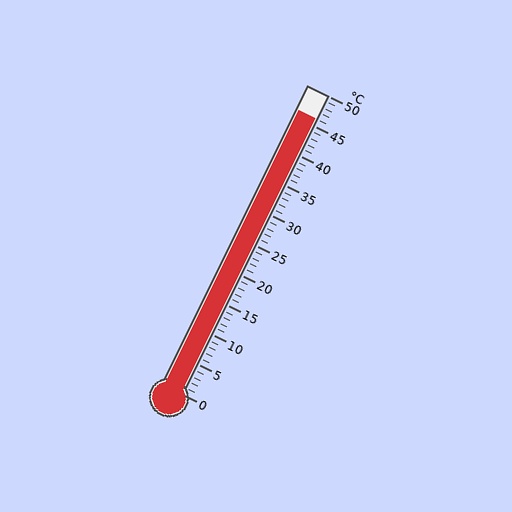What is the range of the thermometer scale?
The thermometer scale ranges from 0°C to 50°C.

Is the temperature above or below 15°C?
The temperature is above 15°C.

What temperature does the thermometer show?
The thermometer shows approximately 46°C.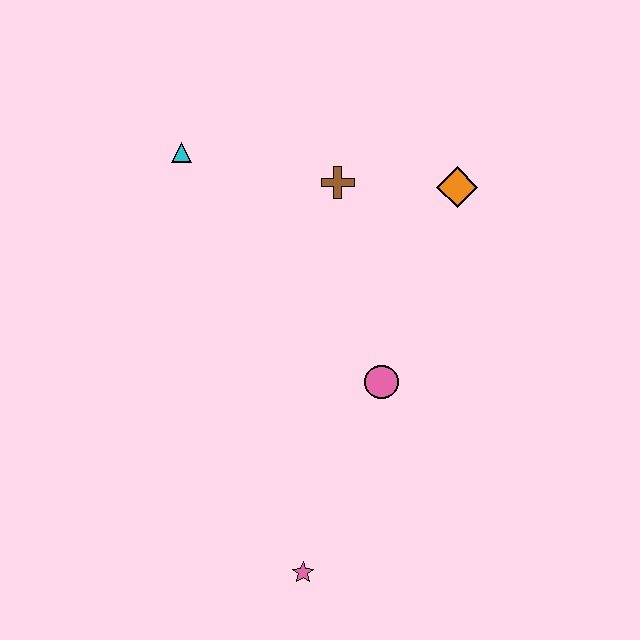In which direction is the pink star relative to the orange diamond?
The pink star is below the orange diamond.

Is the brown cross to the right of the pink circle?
No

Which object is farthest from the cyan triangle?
The pink star is farthest from the cyan triangle.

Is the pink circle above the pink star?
Yes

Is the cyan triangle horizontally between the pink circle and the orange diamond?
No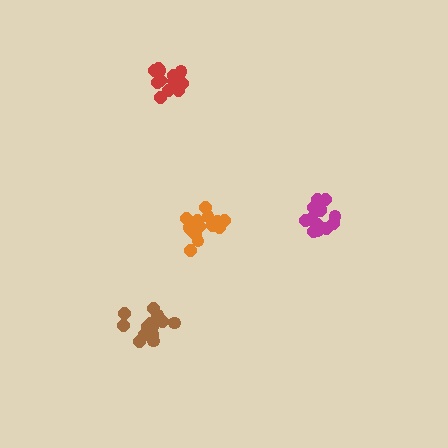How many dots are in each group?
Group 1: 12 dots, Group 2: 14 dots, Group 3: 16 dots, Group 4: 14 dots (56 total).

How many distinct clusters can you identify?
There are 4 distinct clusters.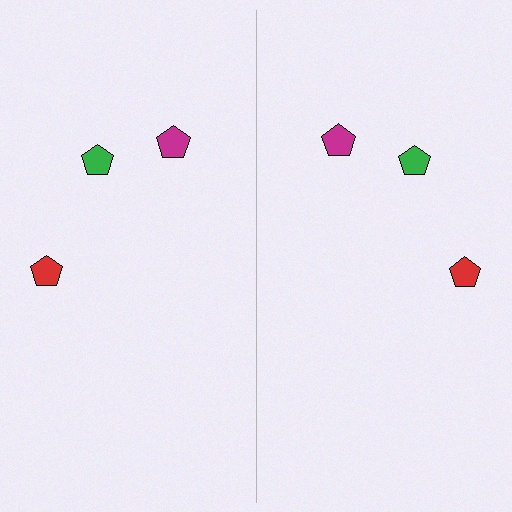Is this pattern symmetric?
Yes, this pattern has bilateral (reflection) symmetry.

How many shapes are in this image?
There are 6 shapes in this image.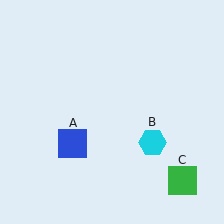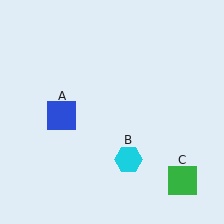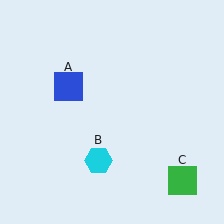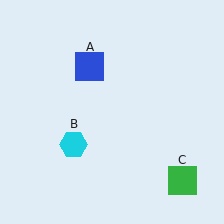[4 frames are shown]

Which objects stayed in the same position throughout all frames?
Green square (object C) remained stationary.